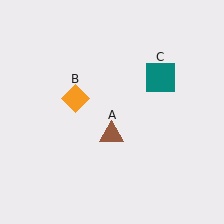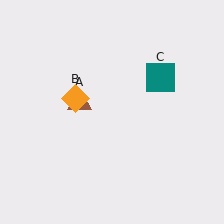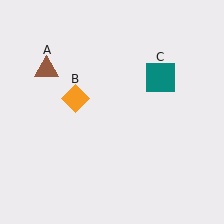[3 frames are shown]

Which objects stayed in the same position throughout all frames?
Orange diamond (object B) and teal square (object C) remained stationary.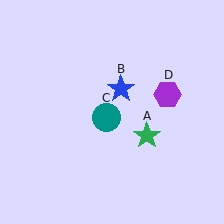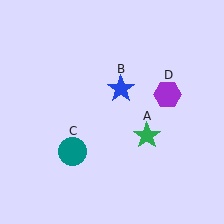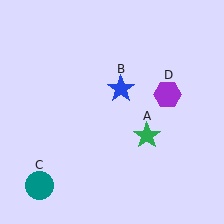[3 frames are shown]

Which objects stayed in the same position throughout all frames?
Green star (object A) and blue star (object B) and purple hexagon (object D) remained stationary.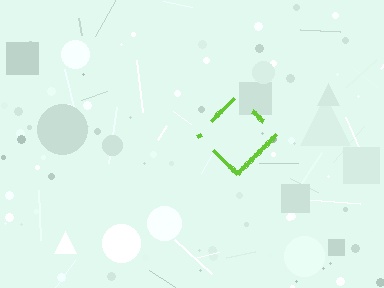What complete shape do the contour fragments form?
The contour fragments form a diamond.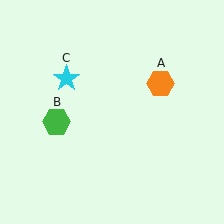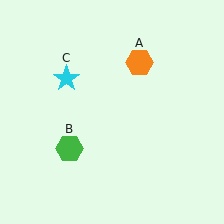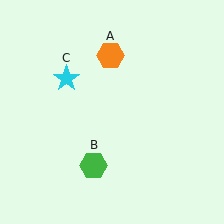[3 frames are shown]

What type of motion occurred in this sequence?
The orange hexagon (object A), green hexagon (object B) rotated counterclockwise around the center of the scene.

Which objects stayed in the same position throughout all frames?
Cyan star (object C) remained stationary.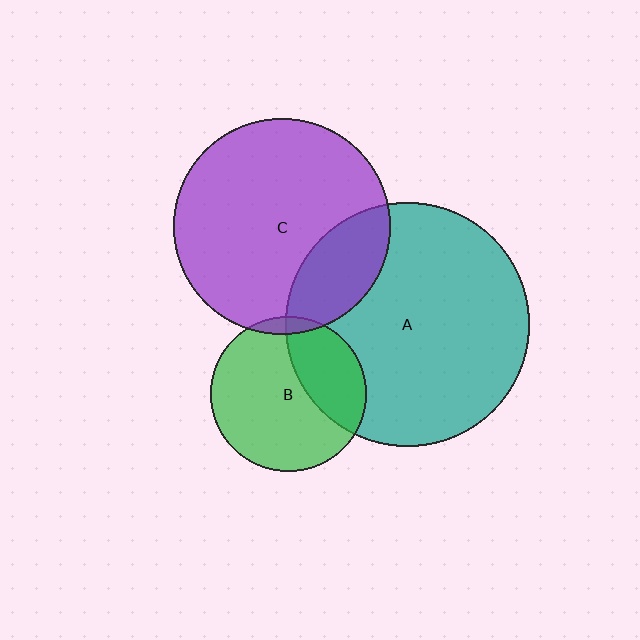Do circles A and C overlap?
Yes.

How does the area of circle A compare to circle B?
Approximately 2.5 times.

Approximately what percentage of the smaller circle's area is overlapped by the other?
Approximately 20%.